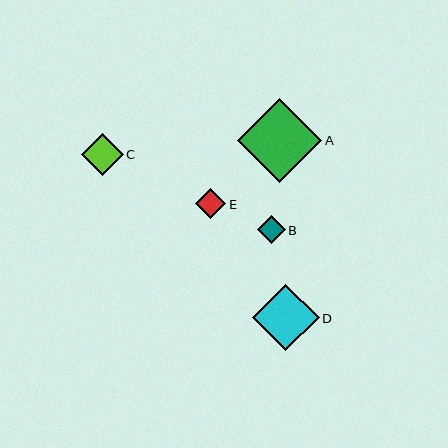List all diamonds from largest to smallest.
From largest to smallest: A, D, C, E, B.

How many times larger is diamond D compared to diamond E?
Diamond D is approximately 2.2 times the size of diamond E.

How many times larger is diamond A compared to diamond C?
Diamond A is approximately 2.0 times the size of diamond C.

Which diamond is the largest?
Diamond A is the largest with a size of approximately 84 pixels.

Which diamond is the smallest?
Diamond B is the smallest with a size of approximately 28 pixels.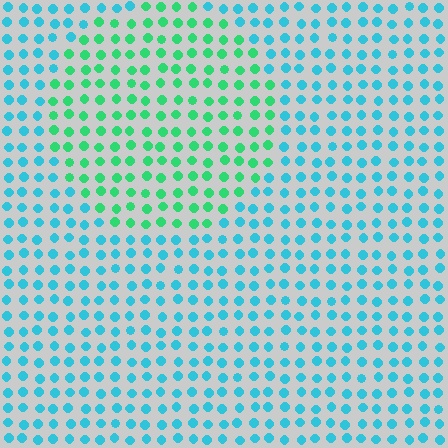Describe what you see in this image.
The image is filled with small cyan elements in a uniform arrangement. A circle-shaped region is visible where the elements are tinted to a slightly different hue, forming a subtle color boundary.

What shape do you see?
I see a circle.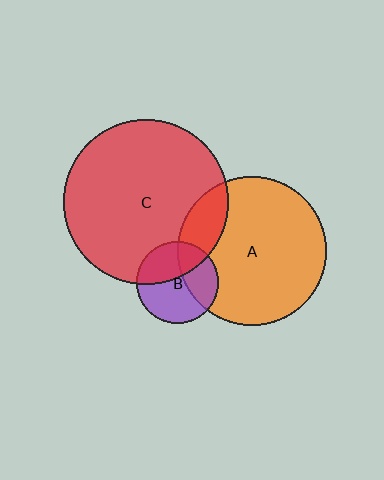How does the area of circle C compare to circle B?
Approximately 4.1 times.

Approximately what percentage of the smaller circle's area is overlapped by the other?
Approximately 35%.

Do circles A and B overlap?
Yes.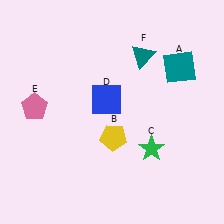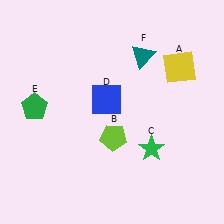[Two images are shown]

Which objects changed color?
A changed from teal to yellow. B changed from yellow to lime. E changed from pink to green.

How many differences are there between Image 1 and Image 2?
There are 3 differences between the two images.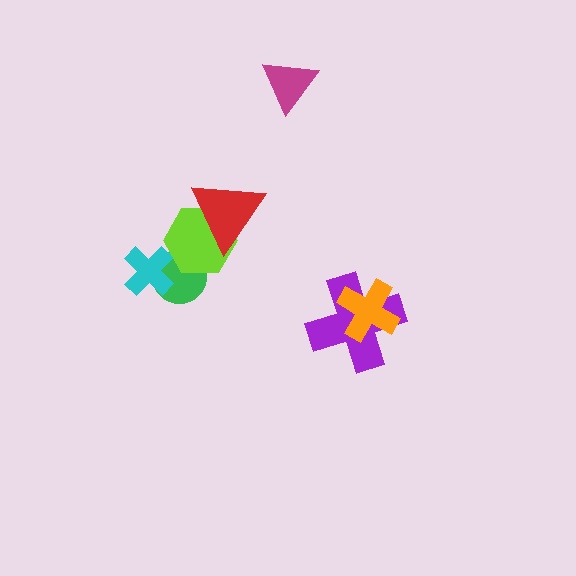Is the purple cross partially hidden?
Yes, it is partially covered by another shape.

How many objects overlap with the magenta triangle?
0 objects overlap with the magenta triangle.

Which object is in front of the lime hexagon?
The red triangle is in front of the lime hexagon.